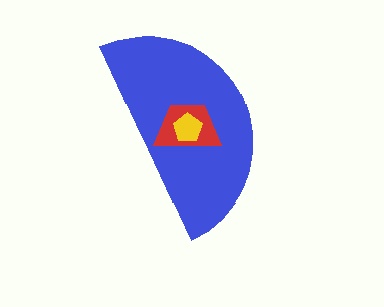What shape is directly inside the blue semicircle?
The red trapezoid.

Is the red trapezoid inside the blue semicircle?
Yes.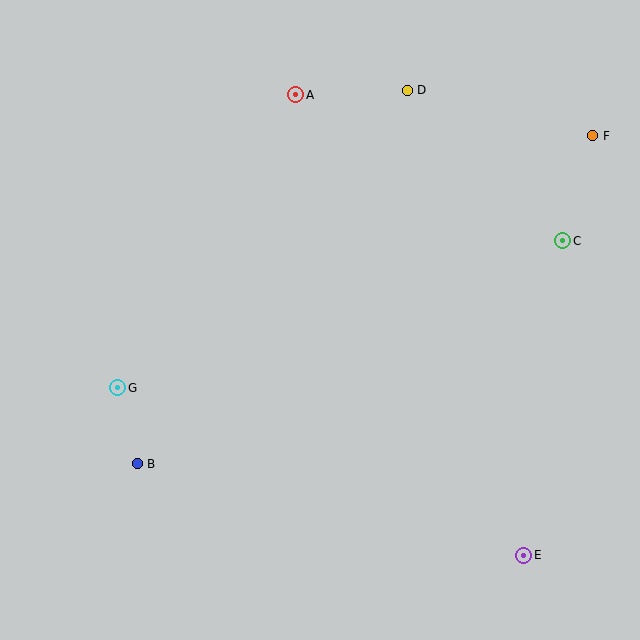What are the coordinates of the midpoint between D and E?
The midpoint between D and E is at (465, 323).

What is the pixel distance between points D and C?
The distance between D and C is 217 pixels.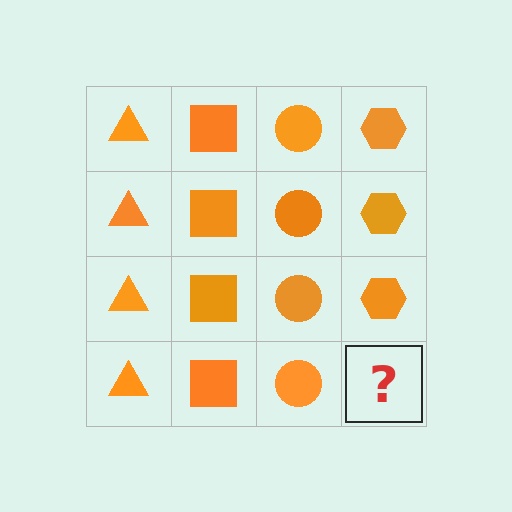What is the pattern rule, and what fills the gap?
The rule is that each column has a consistent shape. The gap should be filled with an orange hexagon.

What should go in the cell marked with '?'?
The missing cell should contain an orange hexagon.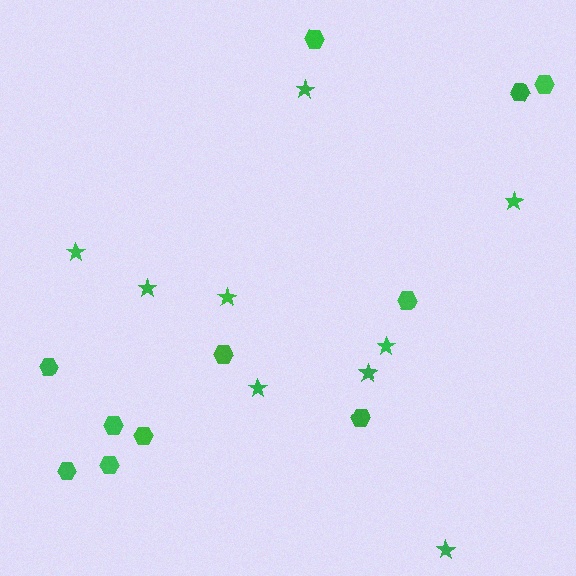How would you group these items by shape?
There are 2 groups: one group of stars (9) and one group of hexagons (11).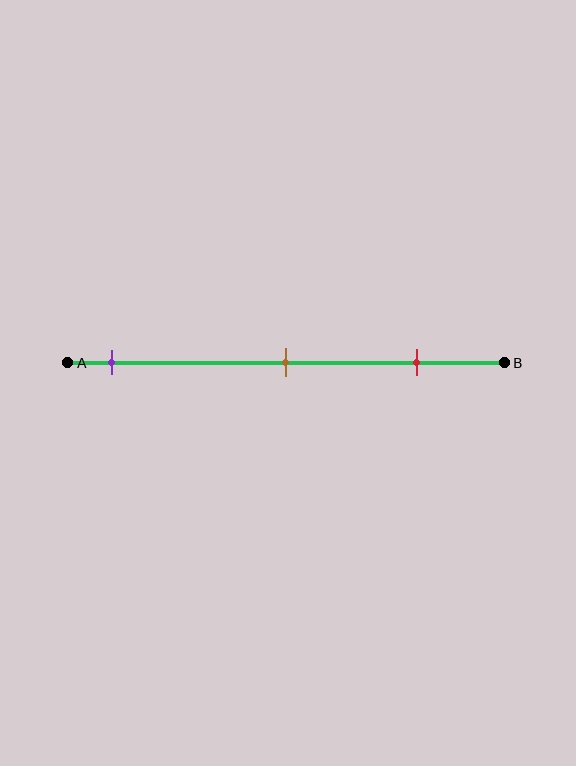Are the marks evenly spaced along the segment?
Yes, the marks are approximately evenly spaced.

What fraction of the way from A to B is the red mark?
The red mark is approximately 80% (0.8) of the way from A to B.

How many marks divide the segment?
There are 3 marks dividing the segment.